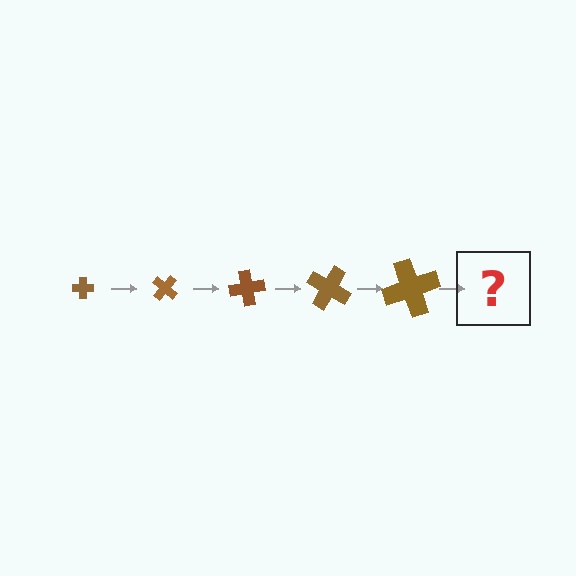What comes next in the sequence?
The next element should be a cross, larger than the previous one and rotated 200 degrees from the start.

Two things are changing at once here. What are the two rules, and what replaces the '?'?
The two rules are that the cross grows larger each step and it rotates 40 degrees each step. The '?' should be a cross, larger than the previous one and rotated 200 degrees from the start.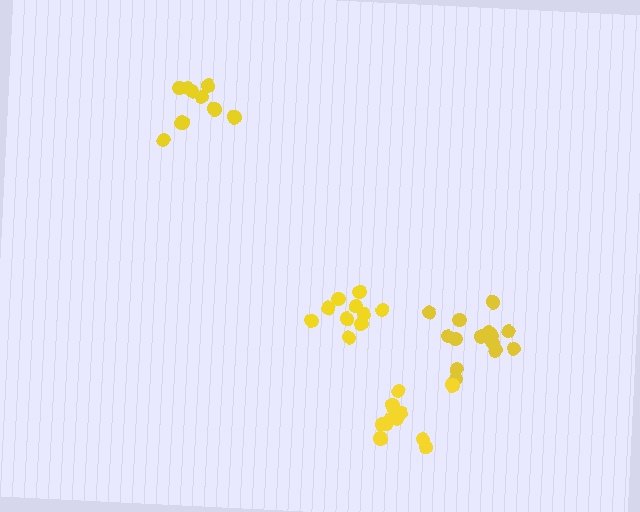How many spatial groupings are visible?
There are 4 spatial groupings.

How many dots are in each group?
Group 1: 14 dots, Group 2: 10 dots, Group 3: 12 dots, Group 4: 10 dots (46 total).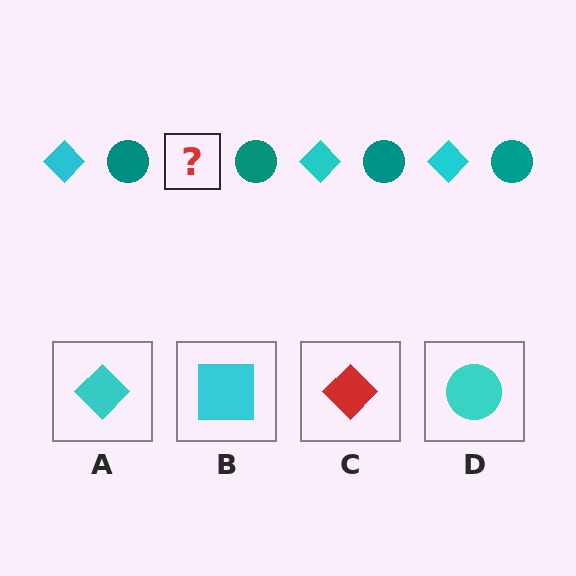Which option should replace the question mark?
Option A.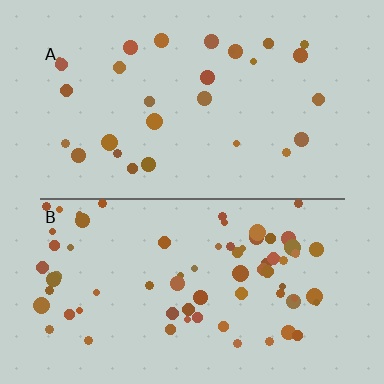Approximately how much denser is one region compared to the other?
Approximately 2.5× — region B over region A.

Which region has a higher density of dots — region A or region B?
B (the bottom).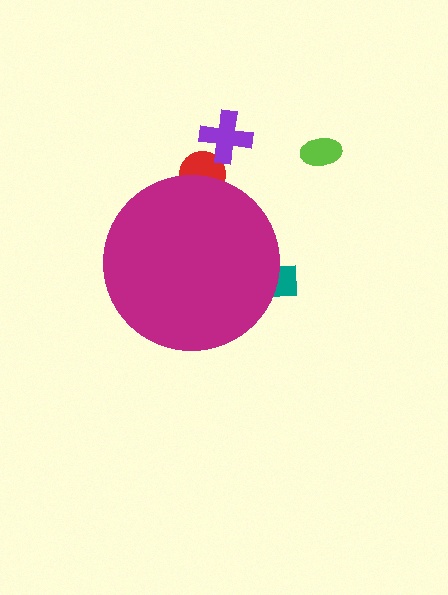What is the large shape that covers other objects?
A magenta circle.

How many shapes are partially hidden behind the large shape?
2 shapes are partially hidden.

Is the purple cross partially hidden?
No, the purple cross is fully visible.